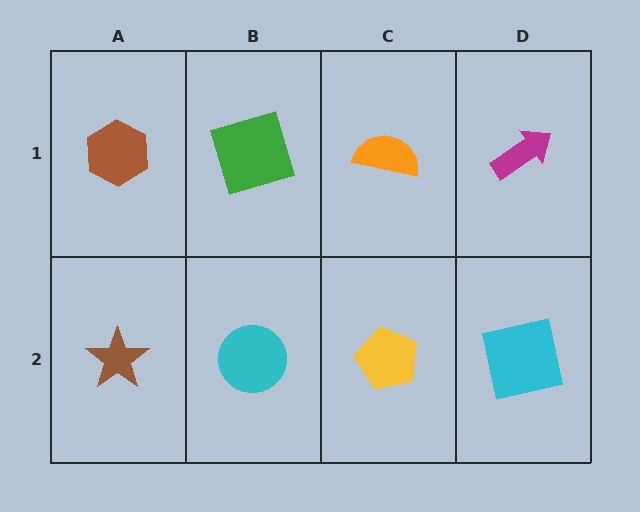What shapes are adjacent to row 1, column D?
A cyan square (row 2, column D), an orange semicircle (row 1, column C).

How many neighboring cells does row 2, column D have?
2.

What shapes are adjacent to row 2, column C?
An orange semicircle (row 1, column C), a cyan circle (row 2, column B), a cyan square (row 2, column D).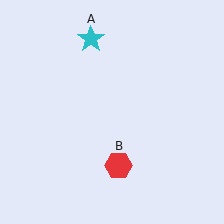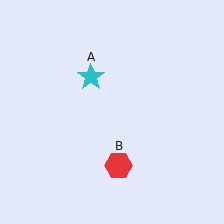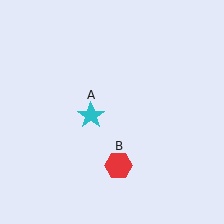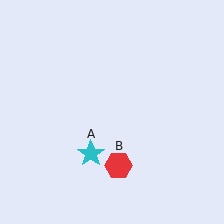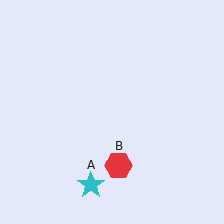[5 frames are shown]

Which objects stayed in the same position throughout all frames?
Red hexagon (object B) remained stationary.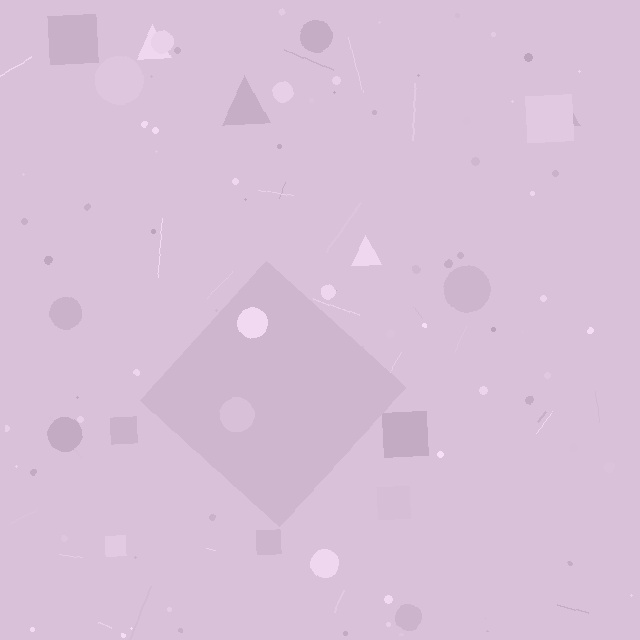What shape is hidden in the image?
A diamond is hidden in the image.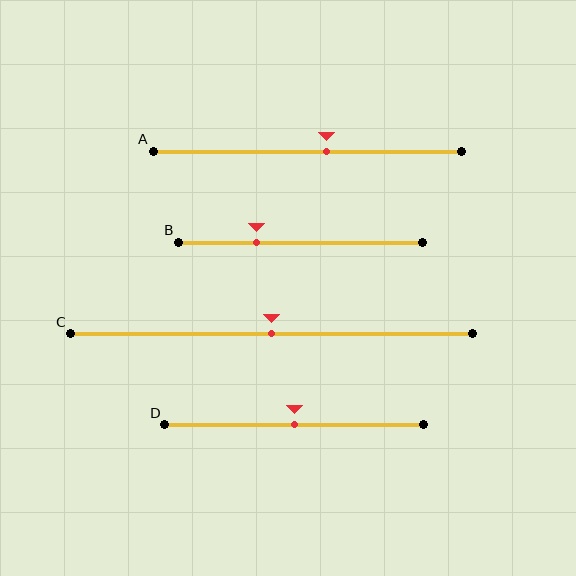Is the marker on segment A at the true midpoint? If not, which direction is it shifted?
No, the marker on segment A is shifted to the right by about 6% of the segment length.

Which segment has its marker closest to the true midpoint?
Segment C has its marker closest to the true midpoint.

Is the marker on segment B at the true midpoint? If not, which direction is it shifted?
No, the marker on segment B is shifted to the left by about 18% of the segment length.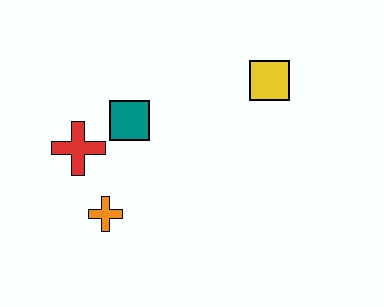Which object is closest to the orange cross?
The red cross is closest to the orange cross.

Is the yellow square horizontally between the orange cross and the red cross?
No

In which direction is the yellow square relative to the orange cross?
The yellow square is to the right of the orange cross.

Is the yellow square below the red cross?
No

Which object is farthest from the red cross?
The yellow square is farthest from the red cross.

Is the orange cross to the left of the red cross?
No